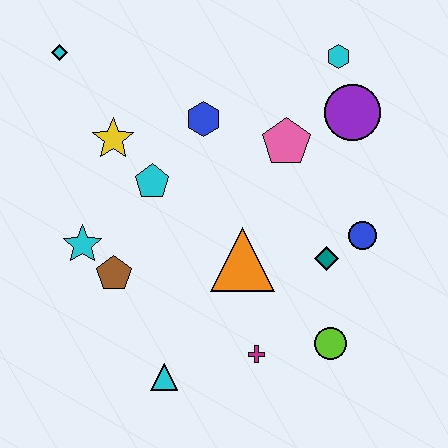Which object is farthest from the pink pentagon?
The cyan triangle is farthest from the pink pentagon.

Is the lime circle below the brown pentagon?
Yes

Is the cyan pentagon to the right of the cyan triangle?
No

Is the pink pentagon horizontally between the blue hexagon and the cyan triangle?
No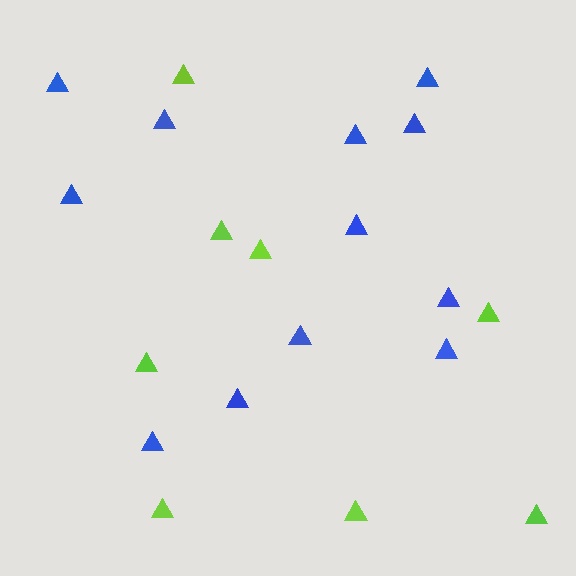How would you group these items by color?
There are 2 groups: one group of lime triangles (8) and one group of blue triangles (12).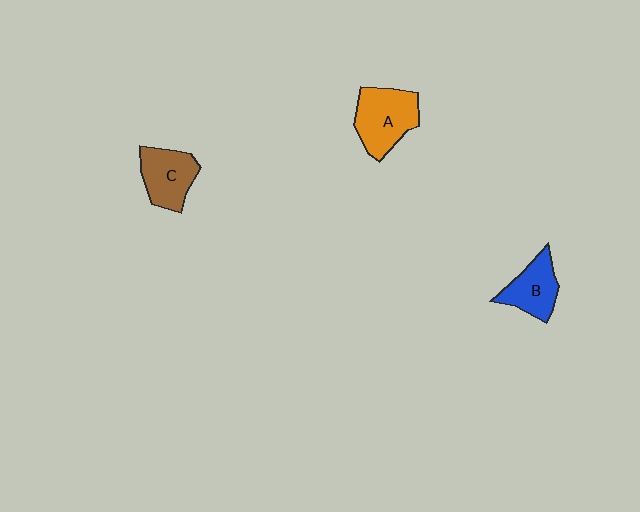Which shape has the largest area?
Shape A (orange).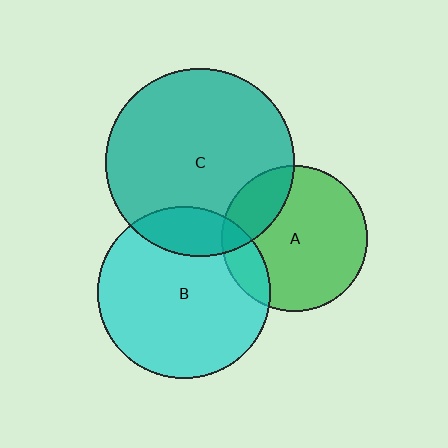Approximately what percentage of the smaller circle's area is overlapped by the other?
Approximately 20%.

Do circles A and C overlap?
Yes.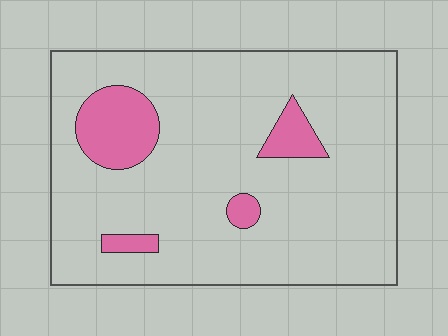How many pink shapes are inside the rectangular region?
4.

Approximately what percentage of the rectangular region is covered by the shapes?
Approximately 10%.